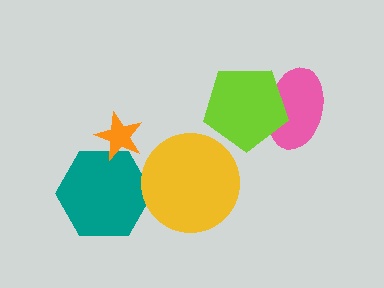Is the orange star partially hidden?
No, no other shape covers it.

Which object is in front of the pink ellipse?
The lime pentagon is in front of the pink ellipse.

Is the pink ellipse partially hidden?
Yes, it is partially covered by another shape.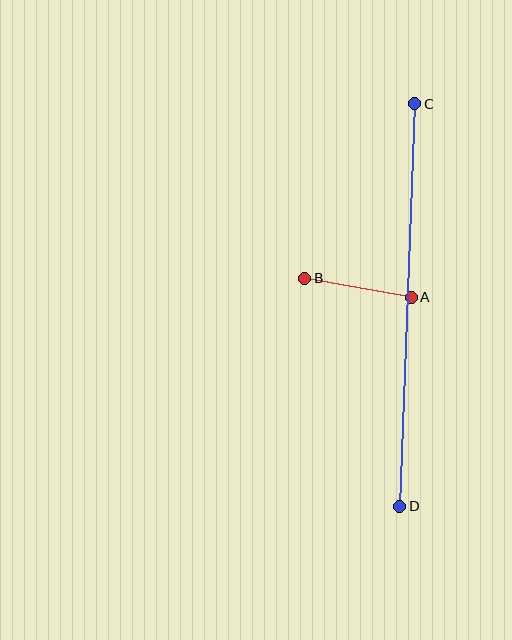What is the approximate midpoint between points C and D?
The midpoint is at approximately (407, 305) pixels.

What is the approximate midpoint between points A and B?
The midpoint is at approximately (358, 288) pixels.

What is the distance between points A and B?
The distance is approximately 108 pixels.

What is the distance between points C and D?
The distance is approximately 403 pixels.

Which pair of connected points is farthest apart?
Points C and D are farthest apart.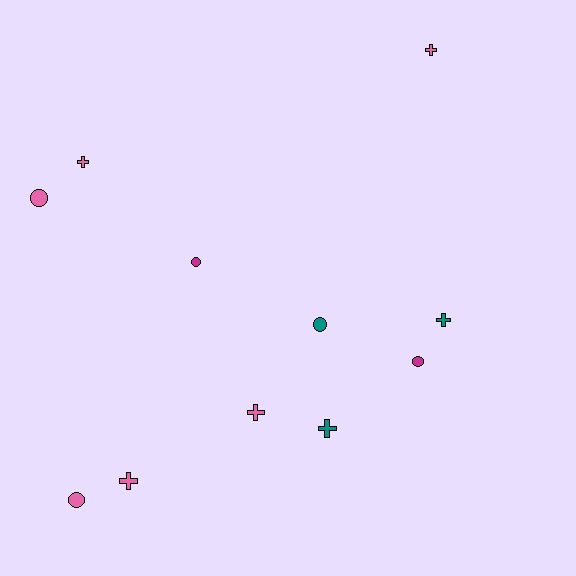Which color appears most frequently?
Pink, with 6 objects.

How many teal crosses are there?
There are 2 teal crosses.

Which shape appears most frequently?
Cross, with 6 objects.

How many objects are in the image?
There are 11 objects.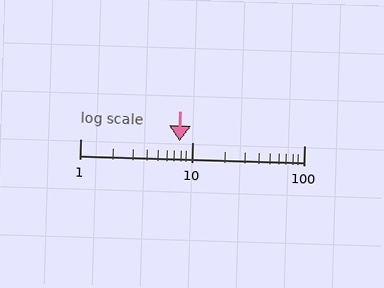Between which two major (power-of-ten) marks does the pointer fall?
The pointer is between 1 and 10.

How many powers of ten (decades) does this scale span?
The scale spans 2 decades, from 1 to 100.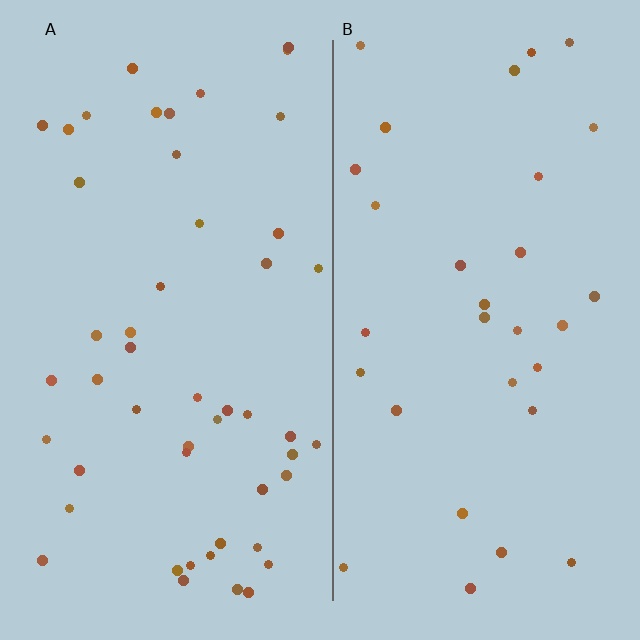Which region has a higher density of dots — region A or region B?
A (the left).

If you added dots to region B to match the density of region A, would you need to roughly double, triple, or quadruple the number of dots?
Approximately double.